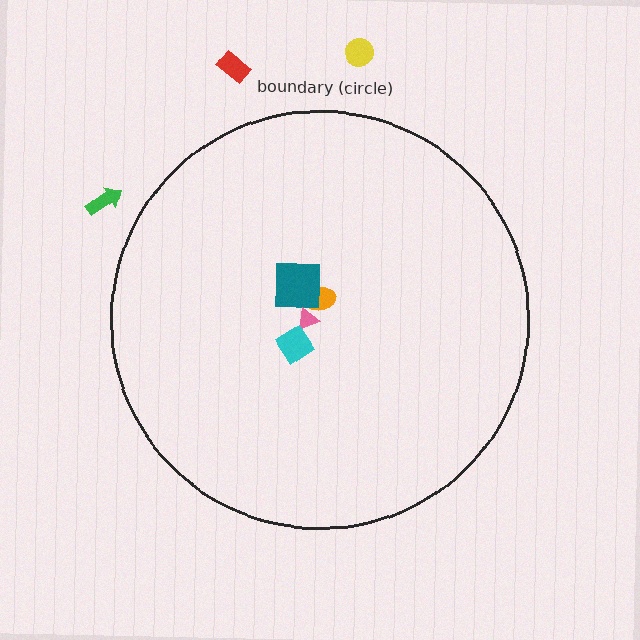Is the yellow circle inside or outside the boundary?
Outside.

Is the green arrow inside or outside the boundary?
Outside.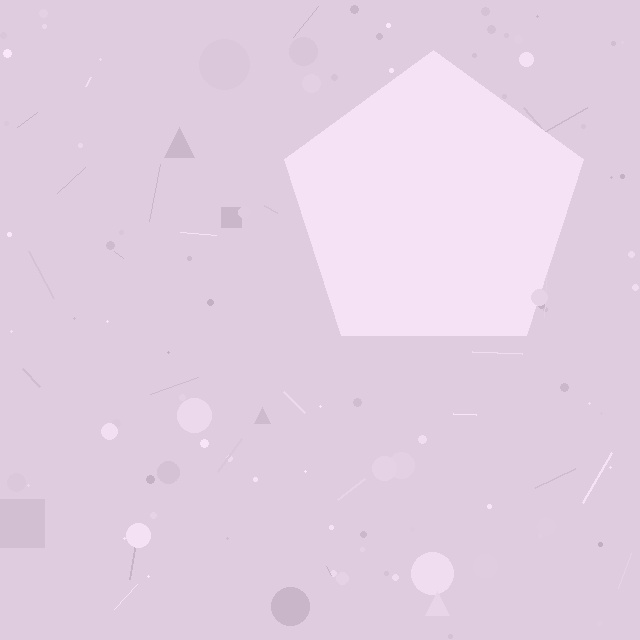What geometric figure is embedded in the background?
A pentagon is embedded in the background.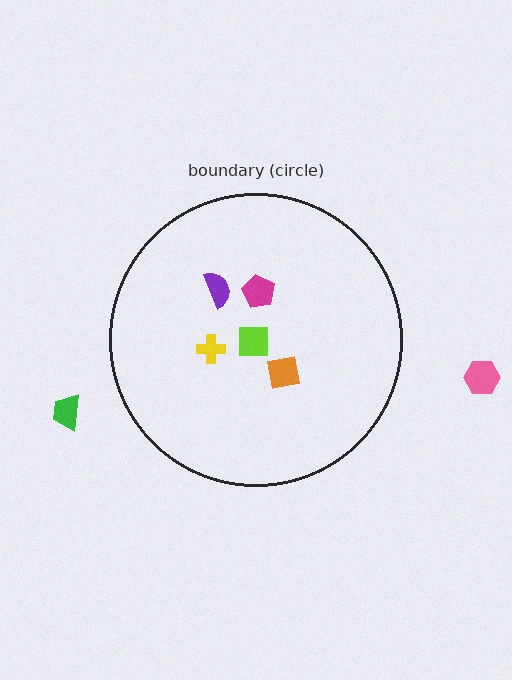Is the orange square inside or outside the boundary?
Inside.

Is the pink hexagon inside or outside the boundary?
Outside.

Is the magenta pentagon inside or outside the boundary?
Inside.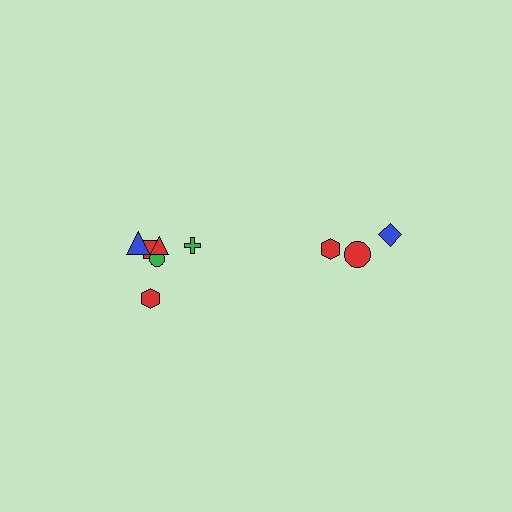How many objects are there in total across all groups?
There are 9 objects.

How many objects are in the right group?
There are 3 objects.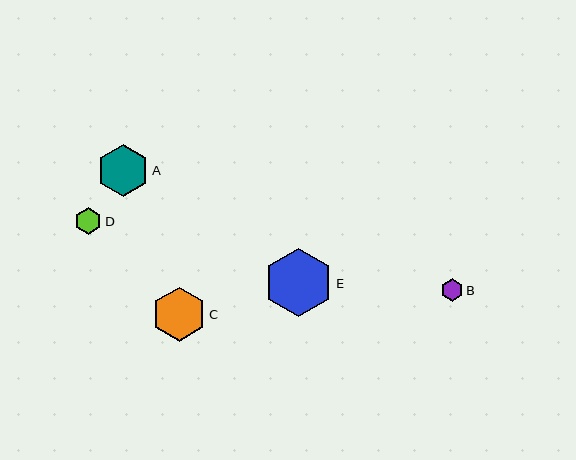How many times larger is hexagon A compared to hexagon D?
Hexagon A is approximately 1.9 times the size of hexagon D.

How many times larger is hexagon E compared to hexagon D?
Hexagon E is approximately 2.5 times the size of hexagon D.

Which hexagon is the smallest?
Hexagon B is the smallest with a size of approximately 22 pixels.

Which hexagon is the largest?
Hexagon E is the largest with a size of approximately 68 pixels.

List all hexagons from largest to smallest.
From largest to smallest: E, C, A, D, B.